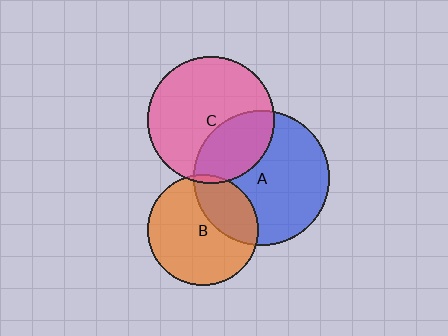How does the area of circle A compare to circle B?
Approximately 1.5 times.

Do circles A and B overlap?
Yes.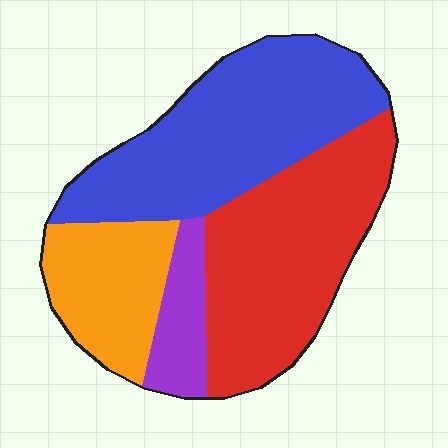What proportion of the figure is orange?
Orange covers 18% of the figure.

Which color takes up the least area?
Purple, at roughly 10%.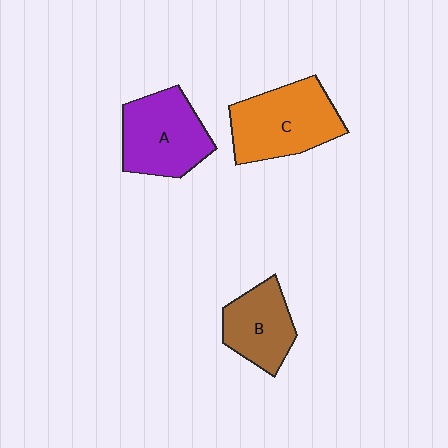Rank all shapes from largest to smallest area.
From largest to smallest: C (orange), A (purple), B (brown).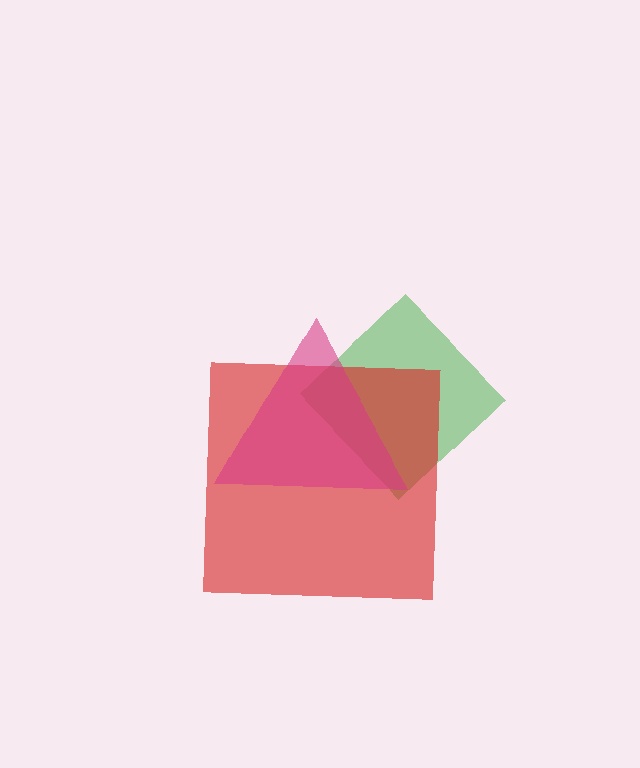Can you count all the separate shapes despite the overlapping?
Yes, there are 3 separate shapes.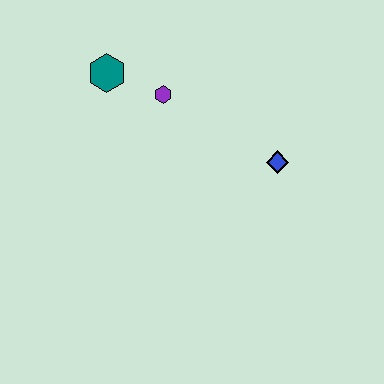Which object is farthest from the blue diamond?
The teal hexagon is farthest from the blue diamond.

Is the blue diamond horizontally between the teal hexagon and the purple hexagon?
No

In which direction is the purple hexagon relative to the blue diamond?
The purple hexagon is to the left of the blue diamond.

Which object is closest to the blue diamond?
The purple hexagon is closest to the blue diamond.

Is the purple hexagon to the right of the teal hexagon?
Yes